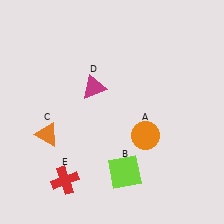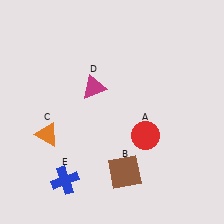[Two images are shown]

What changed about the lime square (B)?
In Image 1, B is lime. In Image 2, it changed to brown.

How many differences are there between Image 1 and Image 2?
There are 3 differences between the two images.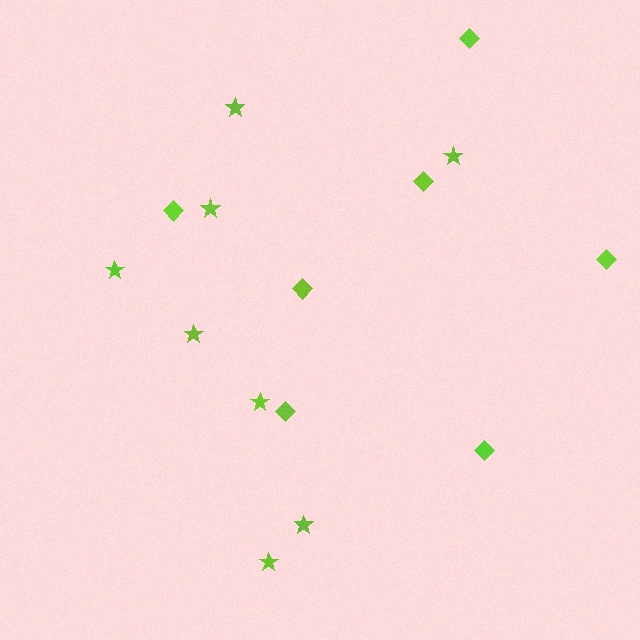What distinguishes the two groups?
There are 2 groups: one group of stars (8) and one group of diamonds (7).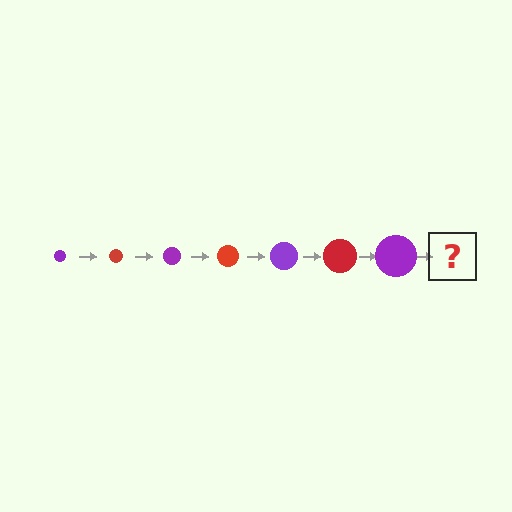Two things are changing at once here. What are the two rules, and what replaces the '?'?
The two rules are that the circle grows larger each step and the color cycles through purple and red. The '?' should be a red circle, larger than the previous one.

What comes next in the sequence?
The next element should be a red circle, larger than the previous one.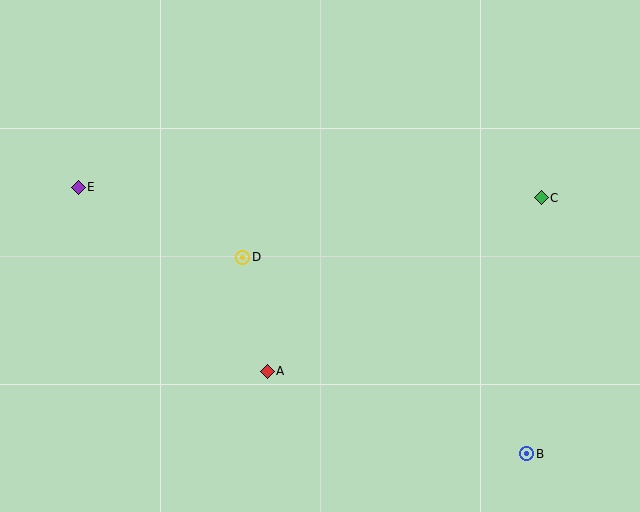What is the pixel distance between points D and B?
The distance between D and B is 345 pixels.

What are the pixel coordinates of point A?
Point A is at (267, 371).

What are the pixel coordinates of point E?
Point E is at (78, 187).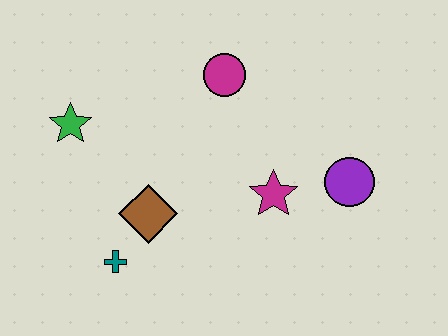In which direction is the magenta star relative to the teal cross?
The magenta star is to the right of the teal cross.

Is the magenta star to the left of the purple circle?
Yes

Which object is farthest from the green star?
The purple circle is farthest from the green star.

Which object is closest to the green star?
The brown diamond is closest to the green star.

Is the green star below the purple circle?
No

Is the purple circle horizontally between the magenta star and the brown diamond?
No